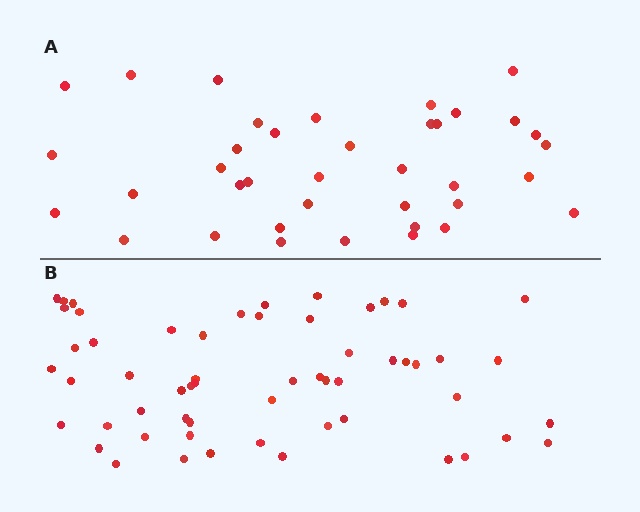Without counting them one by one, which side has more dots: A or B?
Region B (the bottom region) has more dots.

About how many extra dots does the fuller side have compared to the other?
Region B has approximately 20 more dots than region A.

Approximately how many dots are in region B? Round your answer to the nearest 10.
About 60 dots. (The exact count is 57, which rounds to 60.)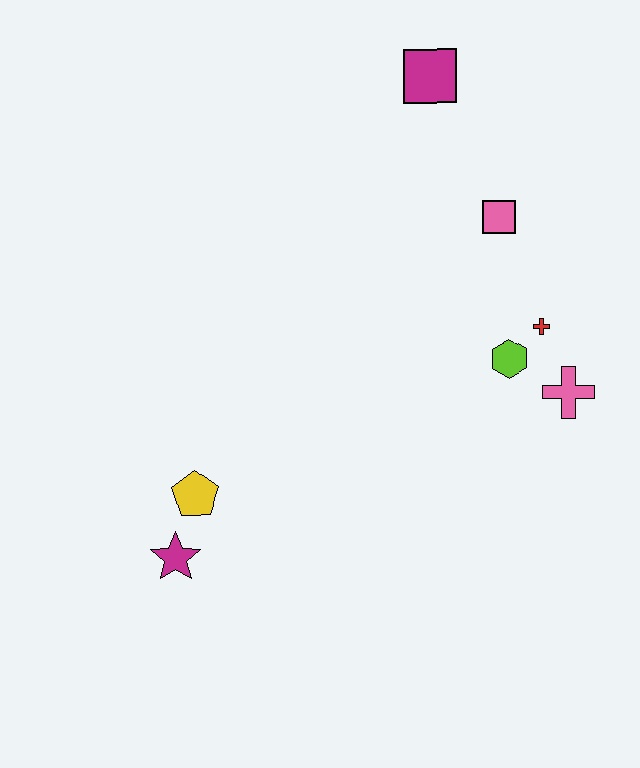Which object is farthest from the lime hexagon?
The magenta star is farthest from the lime hexagon.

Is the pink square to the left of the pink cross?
Yes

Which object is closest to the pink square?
The red cross is closest to the pink square.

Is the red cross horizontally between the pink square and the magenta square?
No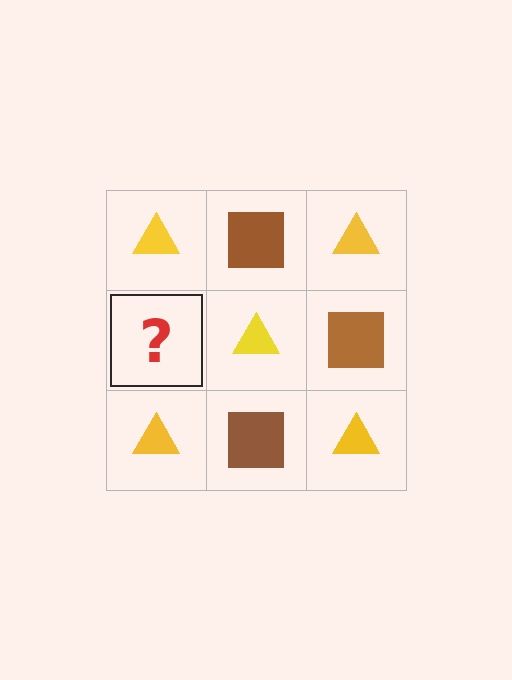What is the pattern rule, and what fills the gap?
The rule is that it alternates yellow triangle and brown square in a checkerboard pattern. The gap should be filled with a brown square.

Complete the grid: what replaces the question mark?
The question mark should be replaced with a brown square.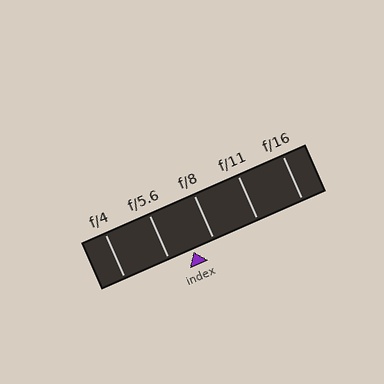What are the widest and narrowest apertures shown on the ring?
The widest aperture shown is f/4 and the narrowest is f/16.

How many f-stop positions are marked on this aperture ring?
There are 5 f-stop positions marked.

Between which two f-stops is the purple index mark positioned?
The index mark is between f/5.6 and f/8.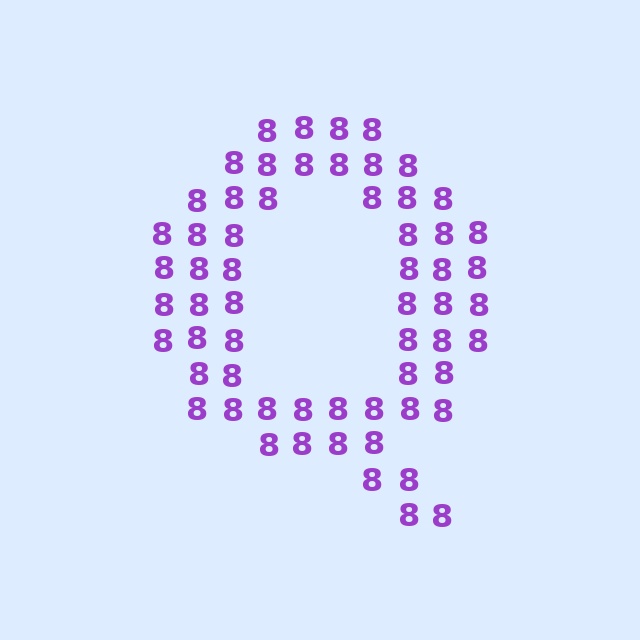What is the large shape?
The large shape is the letter Q.